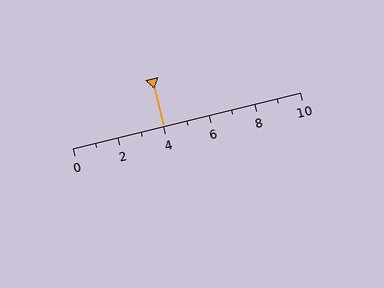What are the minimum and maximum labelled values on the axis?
The axis runs from 0 to 10.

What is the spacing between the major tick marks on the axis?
The major ticks are spaced 2 apart.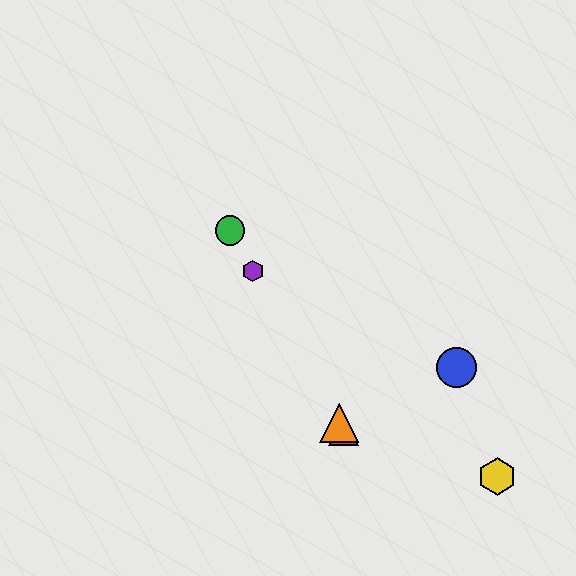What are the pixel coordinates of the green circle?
The green circle is at (230, 231).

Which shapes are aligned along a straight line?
The red triangle, the green circle, the purple hexagon, the orange triangle are aligned along a straight line.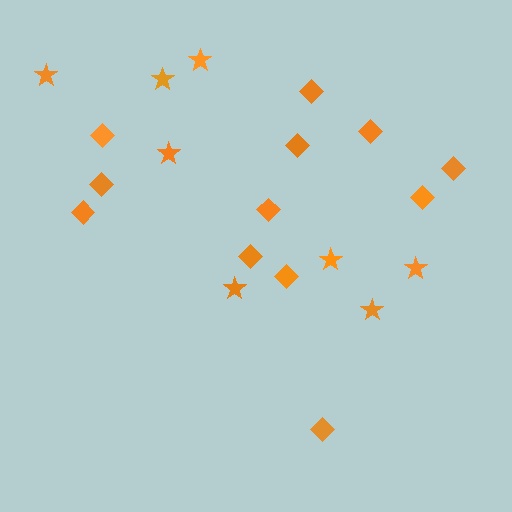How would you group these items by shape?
There are 2 groups: one group of stars (8) and one group of diamonds (12).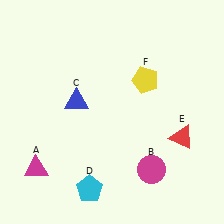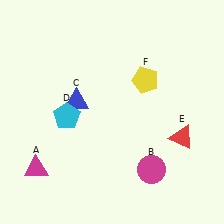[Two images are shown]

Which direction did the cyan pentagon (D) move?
The cyan pentagon (D) moved up.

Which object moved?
The cyan pentagon (D) moved up.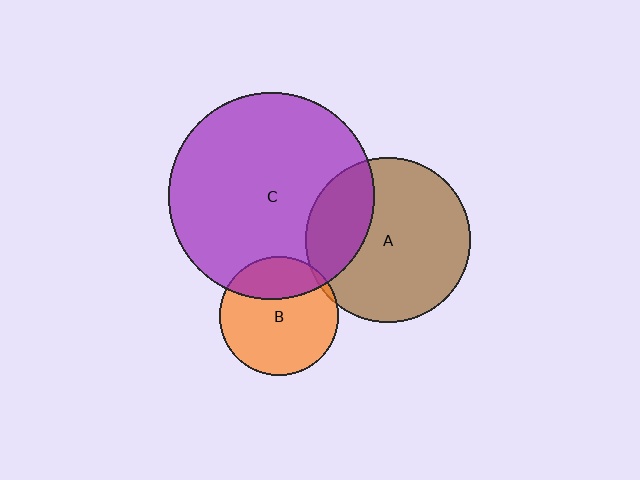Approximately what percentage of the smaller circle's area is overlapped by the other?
Approximately 25%.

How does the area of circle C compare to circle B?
Approximately 3.0 times.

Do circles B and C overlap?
Yes.